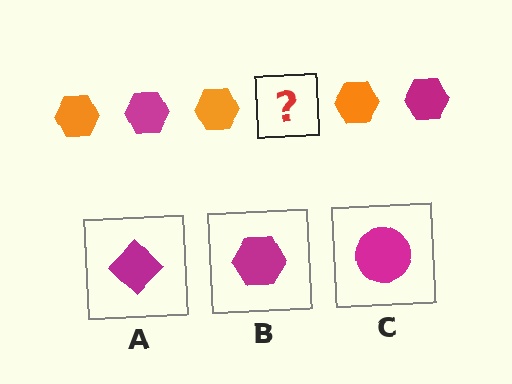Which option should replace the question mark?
Option B.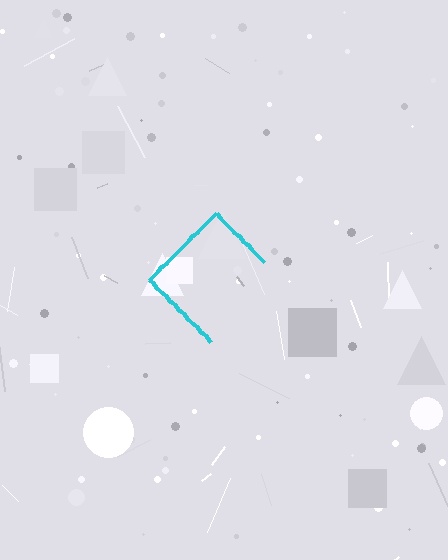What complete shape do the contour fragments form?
The contour fragments form a diamond.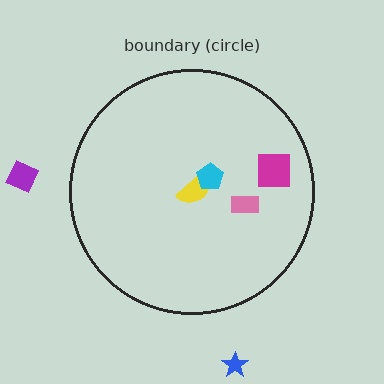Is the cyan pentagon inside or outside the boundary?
Inside.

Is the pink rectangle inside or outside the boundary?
Inside.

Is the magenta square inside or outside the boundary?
Inside.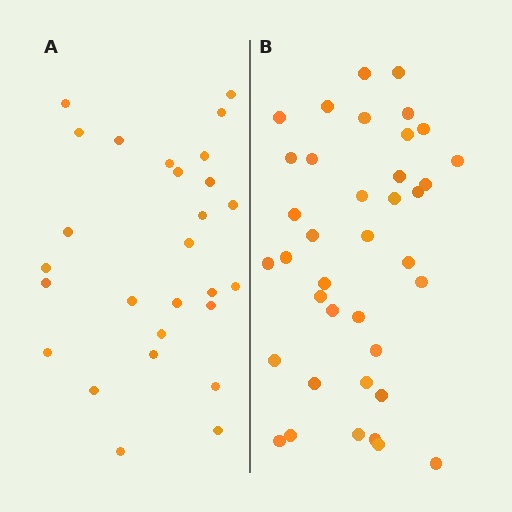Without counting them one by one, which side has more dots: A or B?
Region B (the right region) has more dots.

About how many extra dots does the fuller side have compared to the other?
Region B has roughly 12 or so more dots than region A.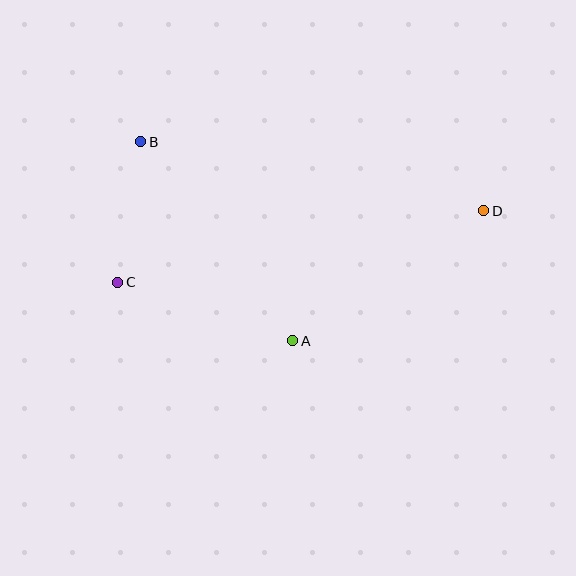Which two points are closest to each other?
Points B and C are closest to each other.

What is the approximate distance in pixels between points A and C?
The distance between A and C is approximately 184 pixels.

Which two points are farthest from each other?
Points C and D are farthest from each other.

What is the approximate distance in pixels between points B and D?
The distance between B and D is approximately 350 pixels.